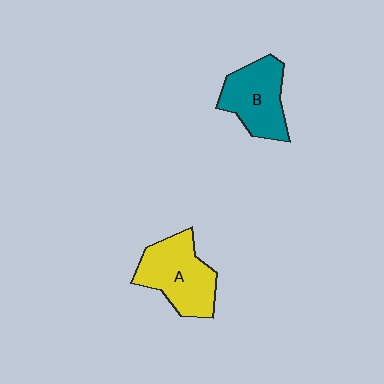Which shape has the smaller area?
Shape B (teal).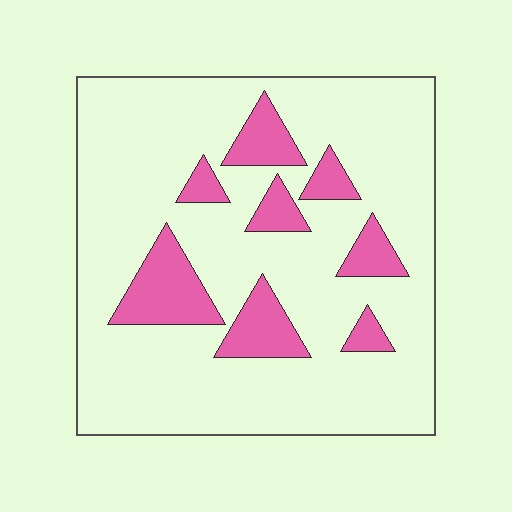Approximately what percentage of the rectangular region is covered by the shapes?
Approximately 20%.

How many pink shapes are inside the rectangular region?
8.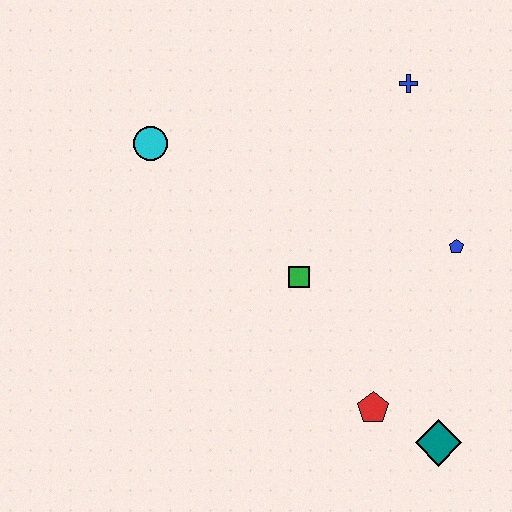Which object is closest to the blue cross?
The blue pentagon is closest to the blue cross.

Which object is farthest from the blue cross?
The teal diamond is farthest from the blue cross.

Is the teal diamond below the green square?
Yes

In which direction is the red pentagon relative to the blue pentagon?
The red pentagon is below the blue pentagon.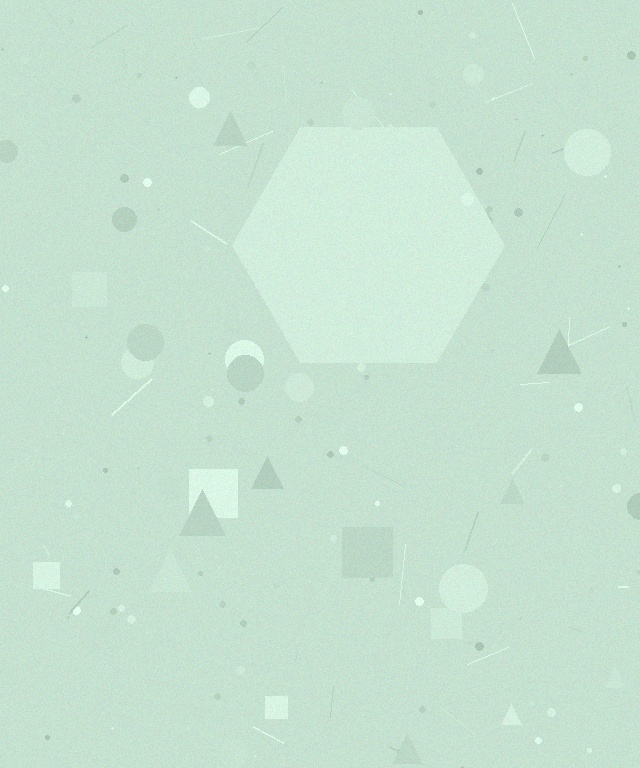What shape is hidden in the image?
A hexagon is hidden in the image.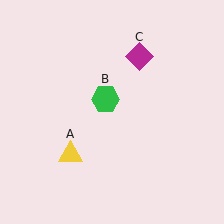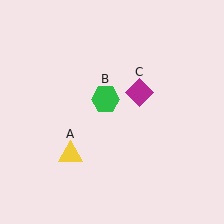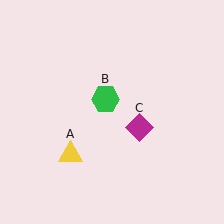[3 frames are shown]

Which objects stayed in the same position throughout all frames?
Yellow triangle (object A) and green hexagon (object B) remained stationary.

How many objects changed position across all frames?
1 object changed position: magenta diamond (object C).